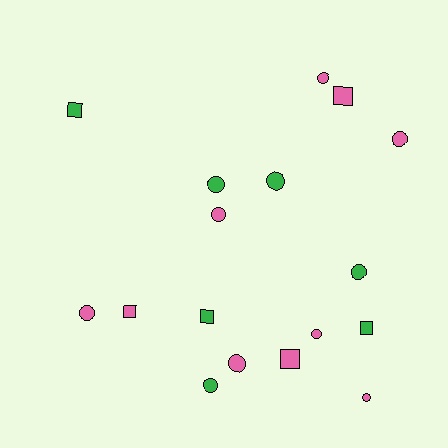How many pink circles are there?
There are 7 pink circles.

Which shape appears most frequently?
Circle, with 11 objects.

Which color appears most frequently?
Pink, with 10 objects.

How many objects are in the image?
There are 17 objects.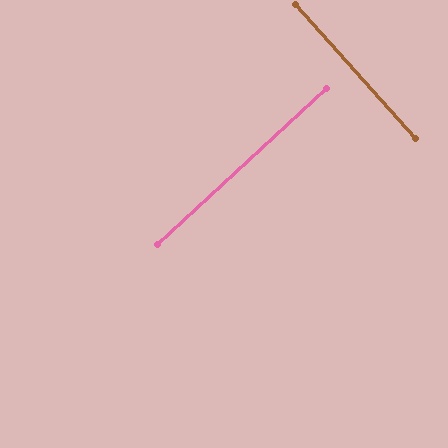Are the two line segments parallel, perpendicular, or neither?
Perpendicular — they meet at approximately 89°.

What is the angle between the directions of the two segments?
Approximately 89 degrees.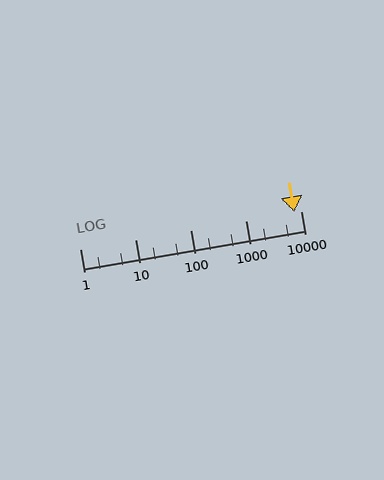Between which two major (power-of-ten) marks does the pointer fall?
The pointer is between 1000 and 10000.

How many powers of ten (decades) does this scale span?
The scale spans 4 decades, from 1 to 10000.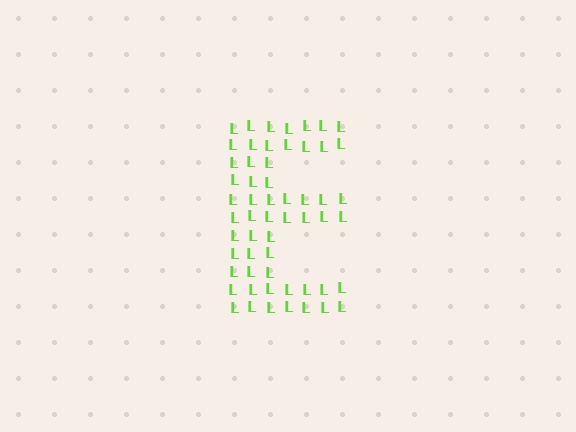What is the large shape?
The large shape is the letter E.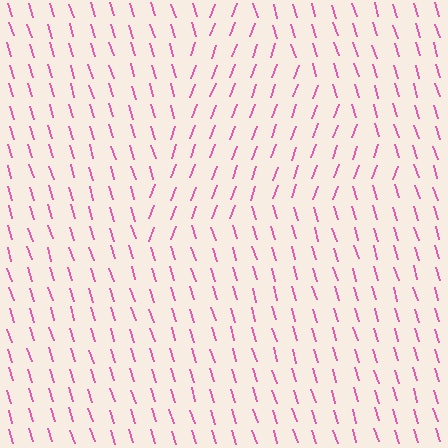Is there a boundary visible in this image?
Yes, there is a texture boundary formed by a change in line orientation.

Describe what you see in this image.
The image is filled with small pink line segments. A triangle region in the image has lines oriented differently from the surrounding lines, creating a visible texture boundary.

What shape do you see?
I see a triangle.